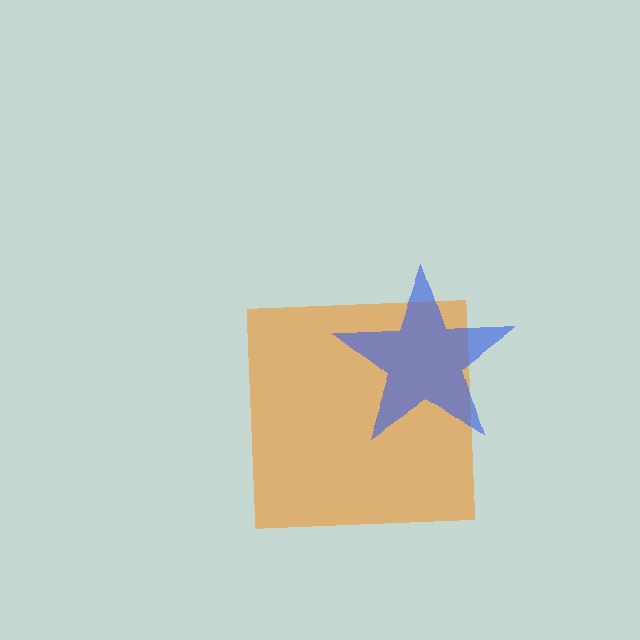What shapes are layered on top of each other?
The layered shapes are: an orange square, a blue star.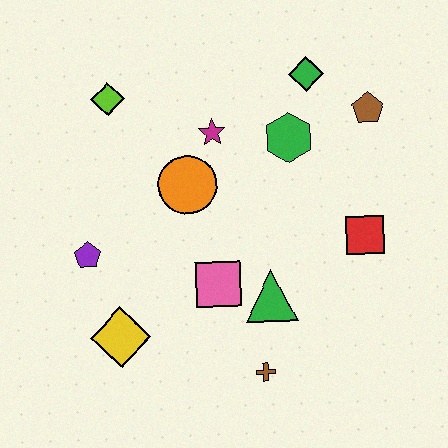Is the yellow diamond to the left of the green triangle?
Yes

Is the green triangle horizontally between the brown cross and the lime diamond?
No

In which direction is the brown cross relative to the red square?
The brown cross is below the red square.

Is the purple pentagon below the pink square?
No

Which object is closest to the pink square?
The green triangle is closest to the pink square.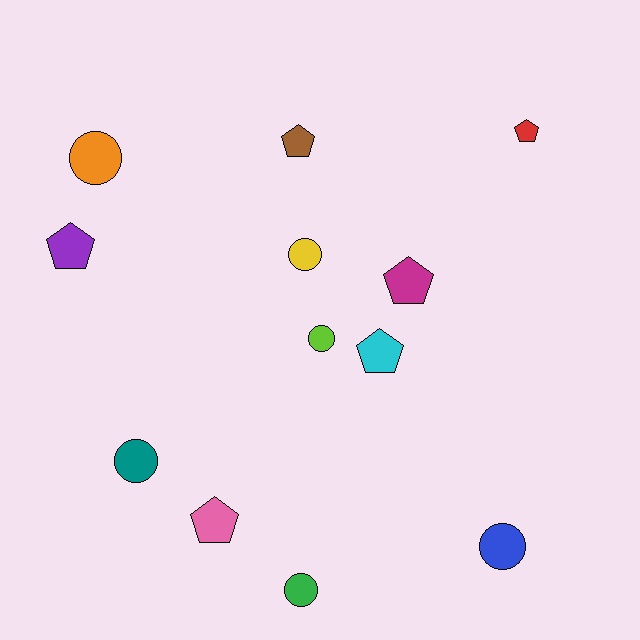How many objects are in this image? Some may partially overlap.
There are 12 objects.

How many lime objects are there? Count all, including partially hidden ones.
There is 1 lime object.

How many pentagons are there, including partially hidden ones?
There are 6 pentagons.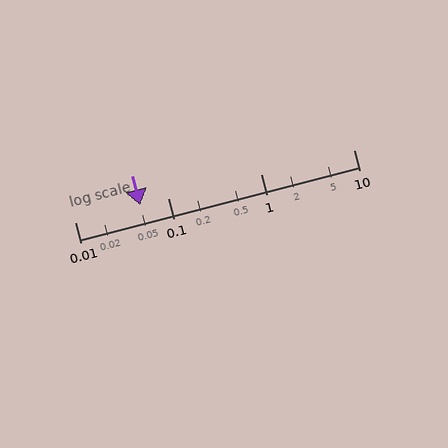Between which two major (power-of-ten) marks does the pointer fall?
The pointer is between 0.01 and 0.1.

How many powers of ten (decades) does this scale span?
The scale spans 3 decades, from 0.01 to 10.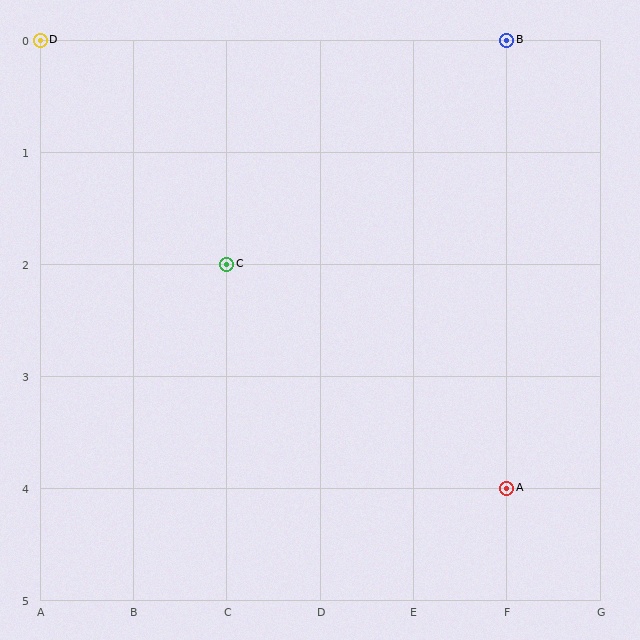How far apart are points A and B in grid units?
Points A and B are 4 rows apart.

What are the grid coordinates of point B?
Point B is at grid coordinates (F, 0).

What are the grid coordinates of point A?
Point A is at grid coordinates (F, 4).